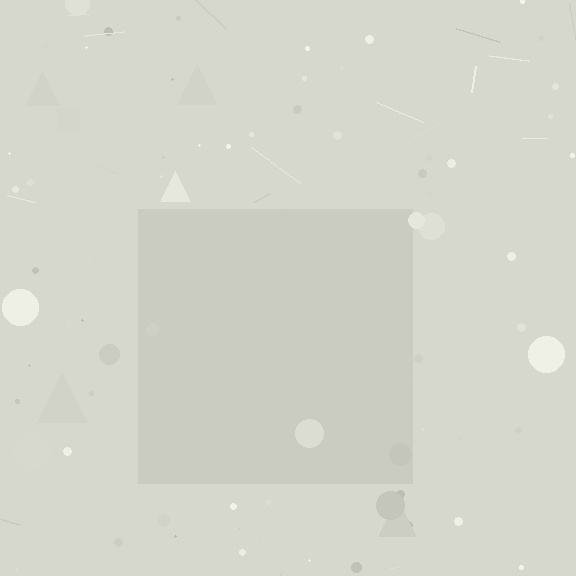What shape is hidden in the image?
A square is hidden in the image.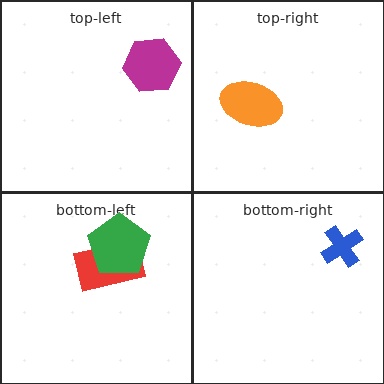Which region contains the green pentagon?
The bottom-left region.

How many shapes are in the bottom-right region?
1.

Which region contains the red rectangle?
The bottom-left region.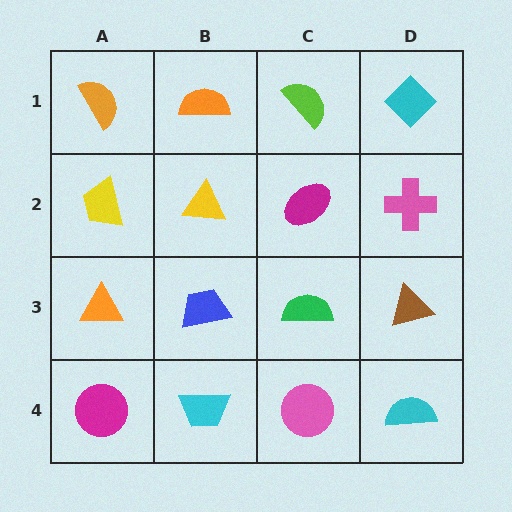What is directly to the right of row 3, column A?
A blue trapezoid.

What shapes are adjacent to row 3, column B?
A yellow triangle (row 2, column B), a cyan trapezoid (row 4, column B), an orange triangle (row 3, column A), a green semicircle (row 3, column C).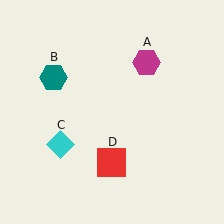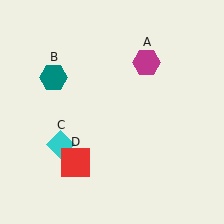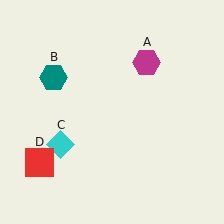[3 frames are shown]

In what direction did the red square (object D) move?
The red square (object D) moved left.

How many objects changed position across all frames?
1 object changed position: red square (object D).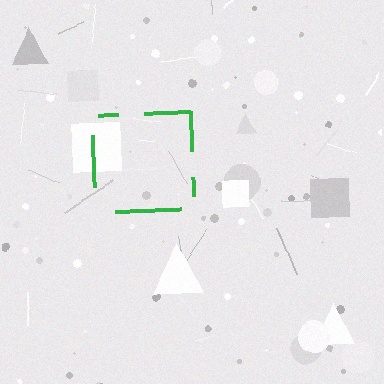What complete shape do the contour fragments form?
The contour fragments form a square.